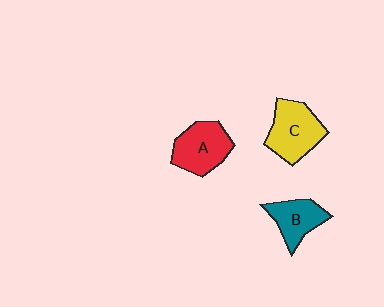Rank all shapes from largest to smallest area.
From largest to smallest: C (yellow), A (red), B (teal).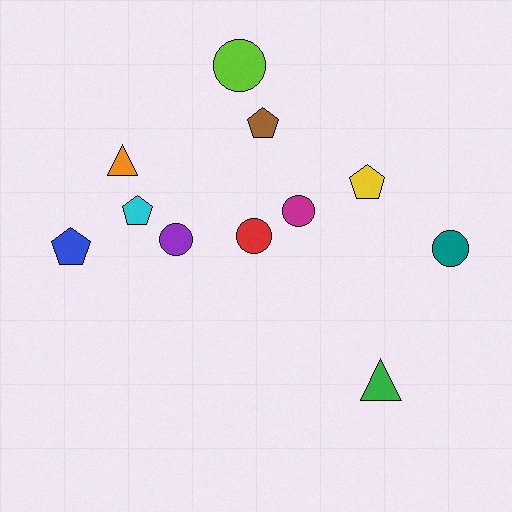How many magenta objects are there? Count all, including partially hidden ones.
There is 1 magenta object.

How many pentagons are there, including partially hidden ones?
There are 4 pentagons.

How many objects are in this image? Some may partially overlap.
There are 11 objects.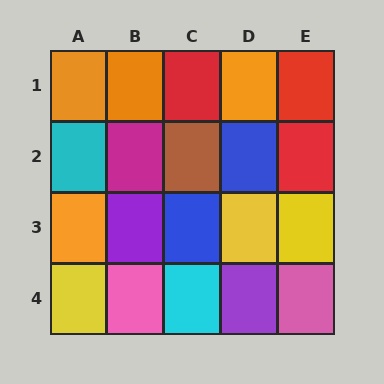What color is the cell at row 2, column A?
Cyan.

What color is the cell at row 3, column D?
Yellow.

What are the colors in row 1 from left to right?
Orange, orange, red, orange, red.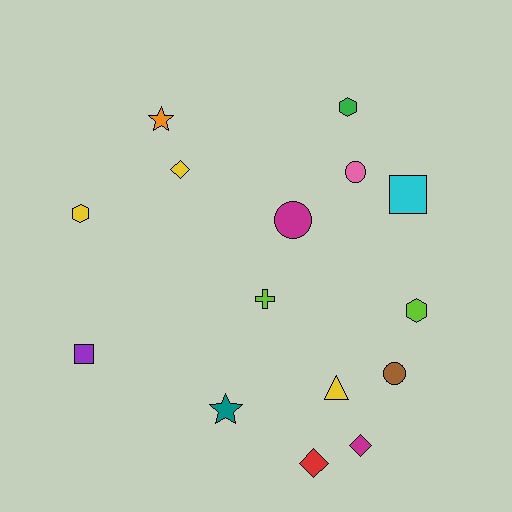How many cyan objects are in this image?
There is 1 cyan object.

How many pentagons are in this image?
There are no pentagons.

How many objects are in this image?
There are 15 objects.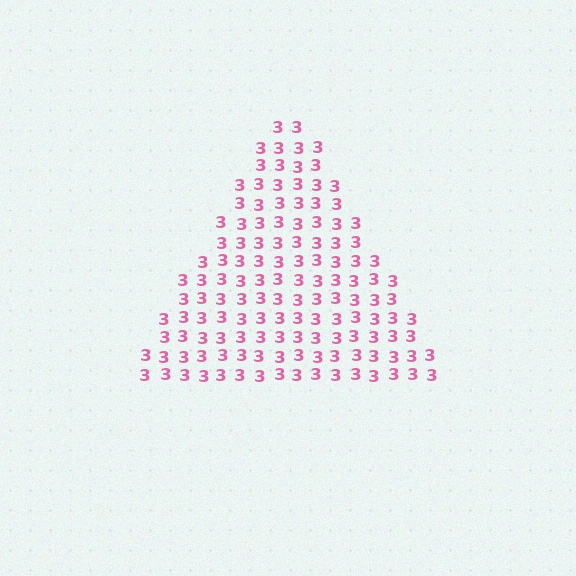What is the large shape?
The large shape is a triangle.